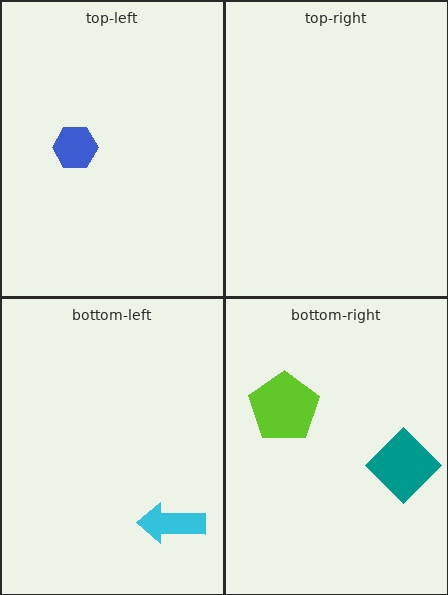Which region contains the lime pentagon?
The bottom-right region.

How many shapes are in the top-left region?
1.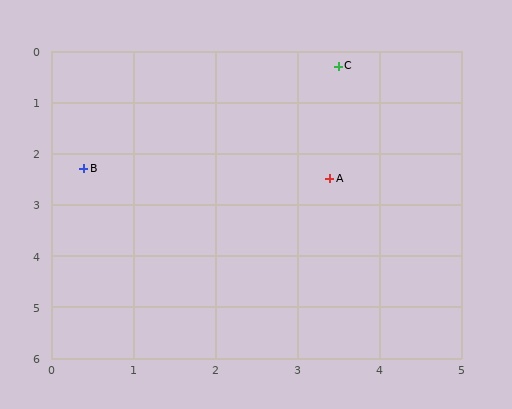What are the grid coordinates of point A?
Point A is at approximately (3.4, 2.5).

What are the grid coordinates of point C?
Point C is at approximately (3.5, 0.3).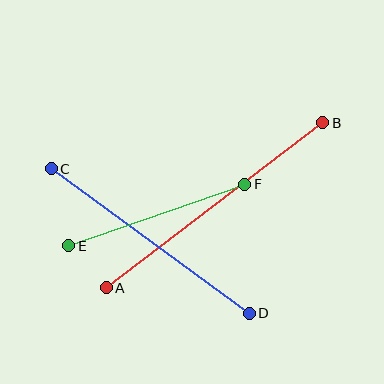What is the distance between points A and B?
The distance is approximately 272 pixels.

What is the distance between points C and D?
The distance is approximately 245 pixels.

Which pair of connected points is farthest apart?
Points A and B are farthest apart.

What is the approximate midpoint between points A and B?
The midpoint is at approximately (214, 205) pixels.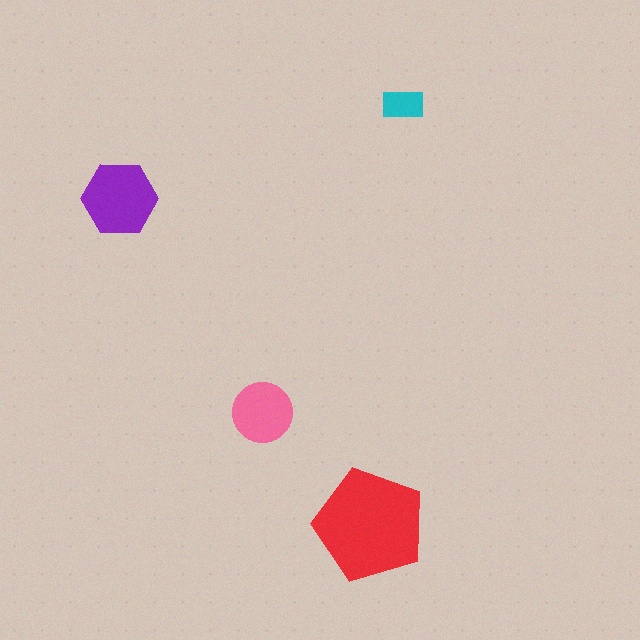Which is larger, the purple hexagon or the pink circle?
The purple hexagon.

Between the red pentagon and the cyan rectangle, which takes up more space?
The red pentagon.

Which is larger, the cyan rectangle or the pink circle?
The pink circle.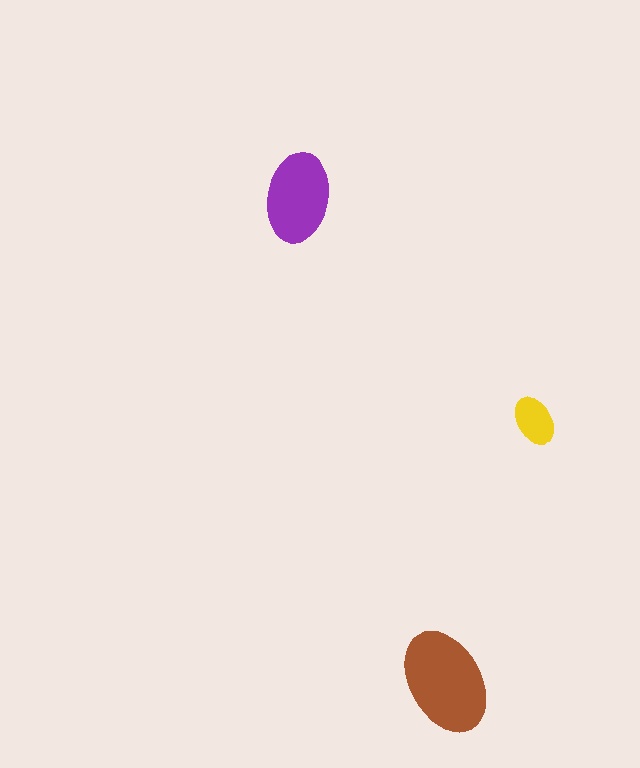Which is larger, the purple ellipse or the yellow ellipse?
The purple one.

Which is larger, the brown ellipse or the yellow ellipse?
The brown one.